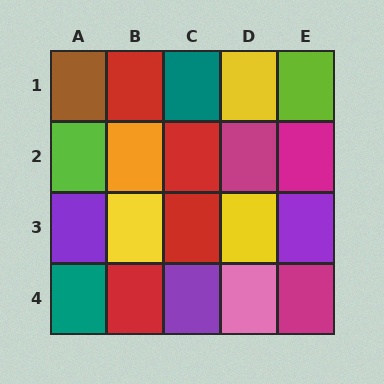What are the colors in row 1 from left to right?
Brown, red, teal, yellow, lime.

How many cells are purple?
3 cells are purple.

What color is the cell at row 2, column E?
Magenta.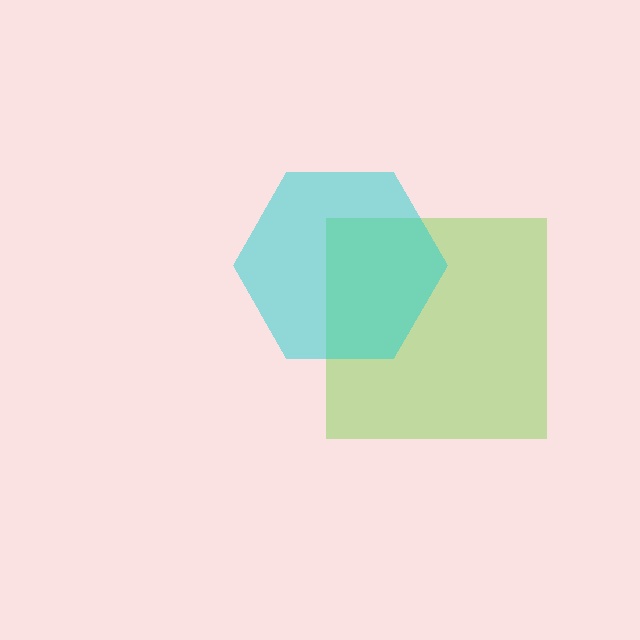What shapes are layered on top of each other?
The layered shapes are: a lime square, a cyan hexagon.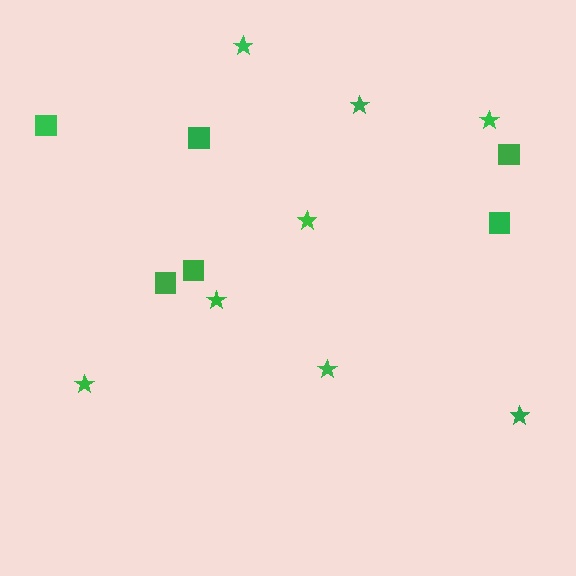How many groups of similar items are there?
There are 2 groups: one group of squares (6) and one group of stars (8).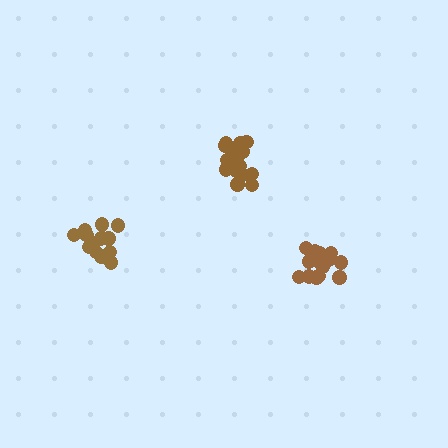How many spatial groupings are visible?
There are 3 spatial groupings.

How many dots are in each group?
Group 1: 17 dots, Group 2: 14 dots, Group 3: 17 dots (48 total).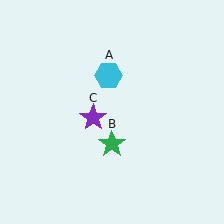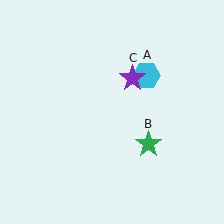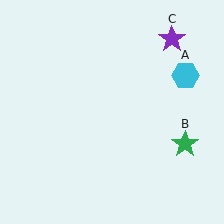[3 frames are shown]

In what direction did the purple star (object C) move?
The purple star (object C) moved up and to the right.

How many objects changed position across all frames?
3 objects changed position: cyan hexagon (object A), green star (object B), purple star (object C).